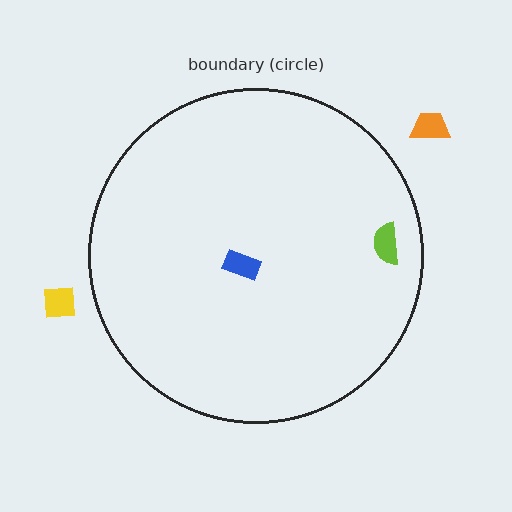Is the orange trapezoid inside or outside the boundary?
Outside.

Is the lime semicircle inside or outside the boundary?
Inside.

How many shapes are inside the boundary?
2 inside, 2 outside.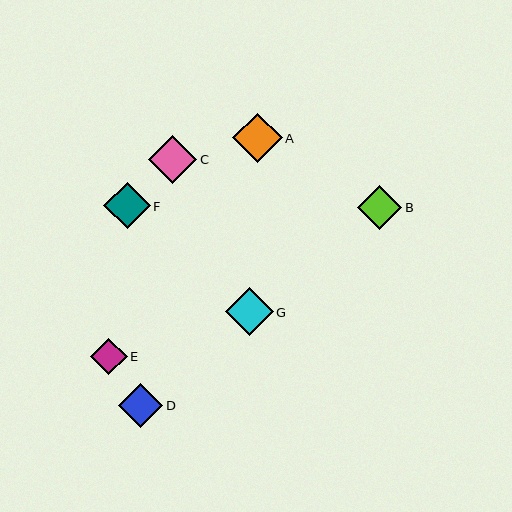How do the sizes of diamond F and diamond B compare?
Diamond F and diamond B are approximately the same size.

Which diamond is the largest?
Diamond A is the largest with a size of approximately 50 pixels.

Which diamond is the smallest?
Diamond E is the smallest with a size of approximately 36 pixels.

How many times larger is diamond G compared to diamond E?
Diamond G is approximately 1.3 times the size of diamond E.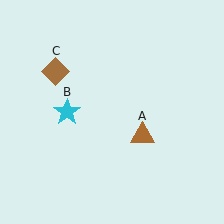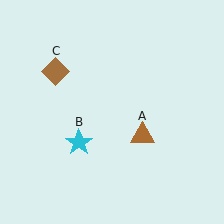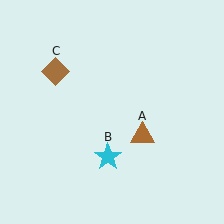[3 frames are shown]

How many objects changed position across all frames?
1 object changed position: cyan star (object B).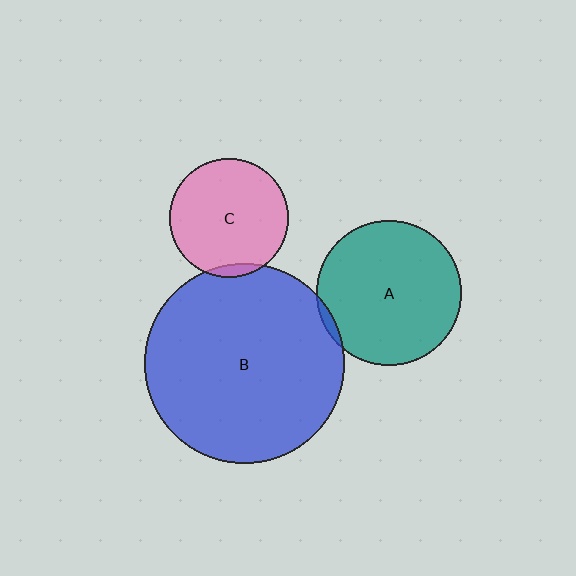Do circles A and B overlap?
Yes.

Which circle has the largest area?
Circle B (blue).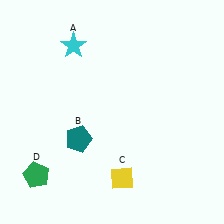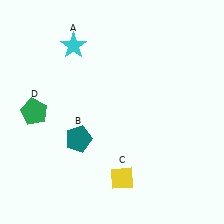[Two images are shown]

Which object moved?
The green pentagon (D) moved up.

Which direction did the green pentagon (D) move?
The green pentagon (D) moved up.